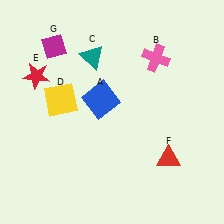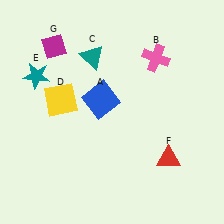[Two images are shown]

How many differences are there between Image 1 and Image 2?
There is 1 difference between the two images.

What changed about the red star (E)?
In Image 1, E is red. In Image 2, it changed to teal.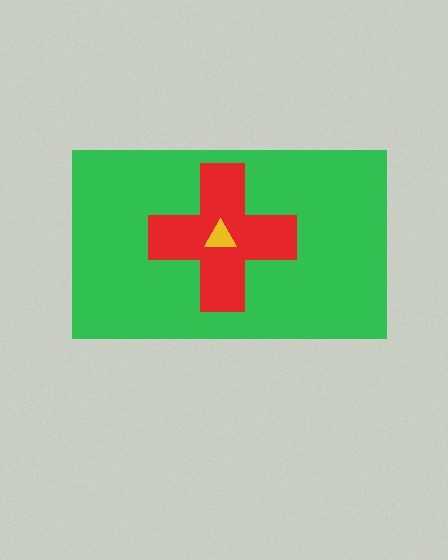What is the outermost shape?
The green rectangle.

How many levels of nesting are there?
3.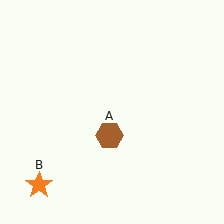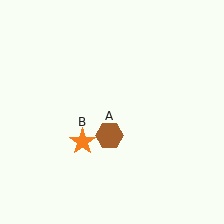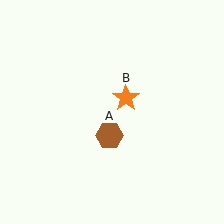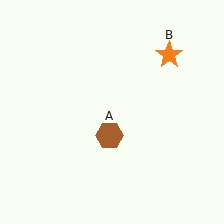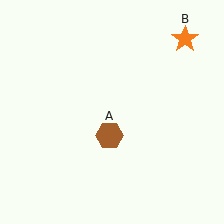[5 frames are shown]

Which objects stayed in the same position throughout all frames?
Brown hexagon (object A) remained stationary.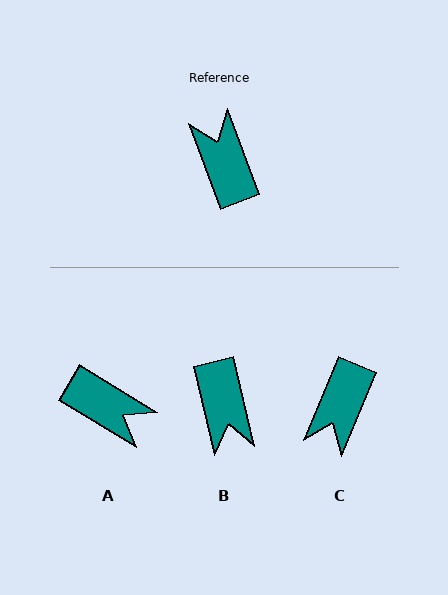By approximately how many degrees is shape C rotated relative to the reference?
Approximately 137 degrees counter-clockwise.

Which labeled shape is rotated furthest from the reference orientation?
B, about 173 degrees away.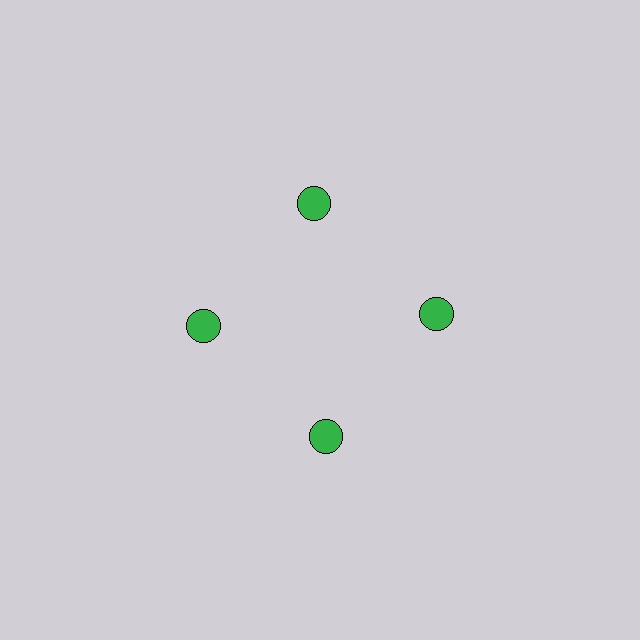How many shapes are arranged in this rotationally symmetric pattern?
There are 4 shapes, arranged in 4 groups of 1.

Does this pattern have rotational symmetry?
Yes, this pattern has 4-fold rotational symmetry. It looks the same after rotating 90 degrees around the center.